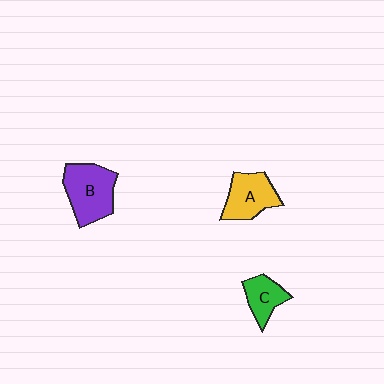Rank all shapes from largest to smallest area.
From largest to smallest: B (purple), A (yellow), C (green).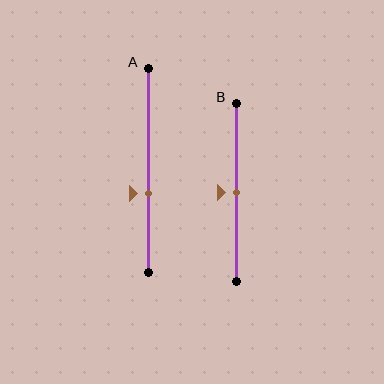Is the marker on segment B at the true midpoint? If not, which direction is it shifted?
Yes, the marker on segment B is at the true midpoint.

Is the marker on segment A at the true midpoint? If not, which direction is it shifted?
No, the marker on segment A is shifted downward by about 11% of the segment length.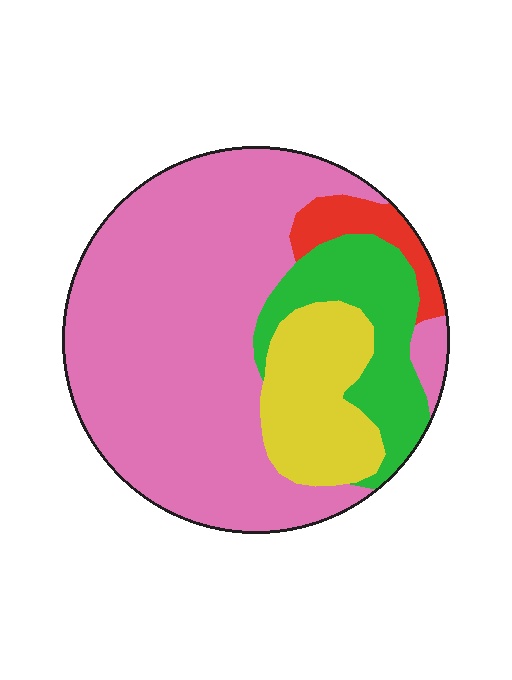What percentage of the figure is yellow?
Yellow takes up about one sixth (1/6) of the figure.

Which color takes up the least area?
Red, at roughly 5%.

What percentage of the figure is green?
Green covers 15% of the figure.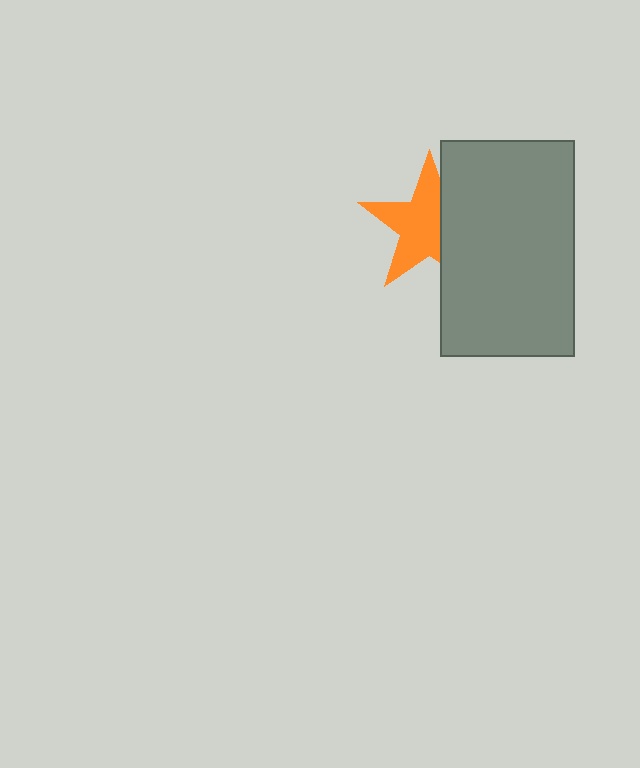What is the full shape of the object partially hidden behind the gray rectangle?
The partially hidden object is an orange star.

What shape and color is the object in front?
The object in front is a gray rectangle.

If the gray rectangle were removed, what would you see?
You would see the complete orange star.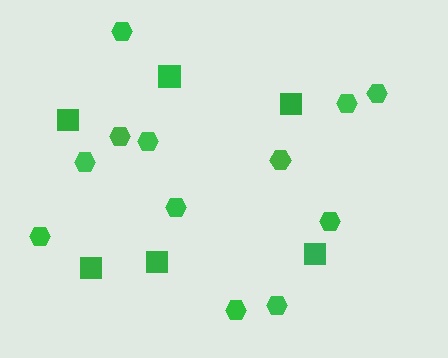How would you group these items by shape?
There are 2 groups: one group of squares (6) and one group of hexagons (12).